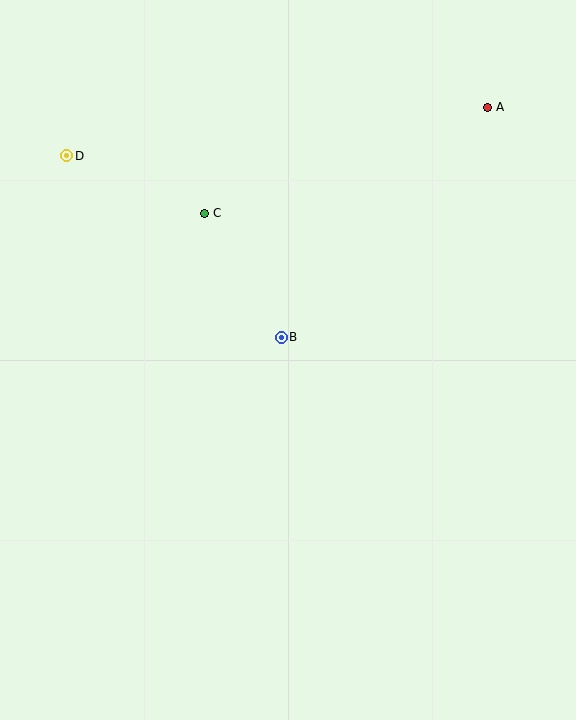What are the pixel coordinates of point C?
Point C is at (205, 213).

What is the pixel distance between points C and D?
The distance between C and D is 150 pixels.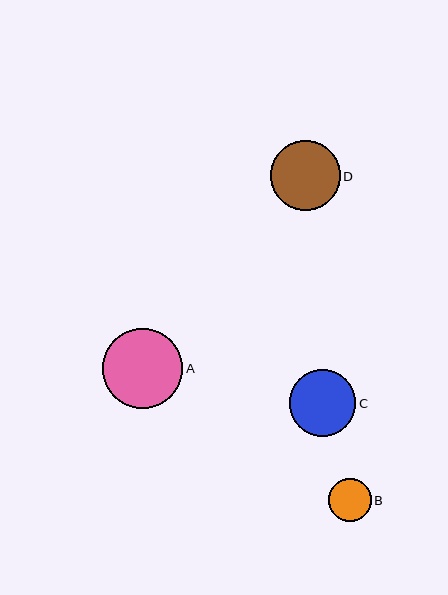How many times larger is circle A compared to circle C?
Circle A is approximately 1.2 times the size of circle C.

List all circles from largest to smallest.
From largest to smallest: A, D, C, B.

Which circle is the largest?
Circle A is the largest with a size of approximately 80 pixels.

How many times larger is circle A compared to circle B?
Circle A is approximately 1.9 times the size of circle B.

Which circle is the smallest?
Circle B is the smallest with a size of approximately 43 pixels.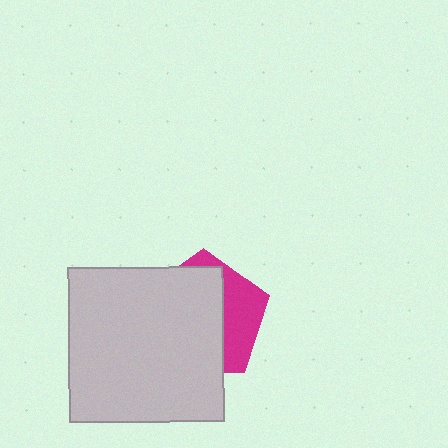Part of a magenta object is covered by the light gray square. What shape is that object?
It is a pentagon.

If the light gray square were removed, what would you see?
You would see the complete magenta pentagon.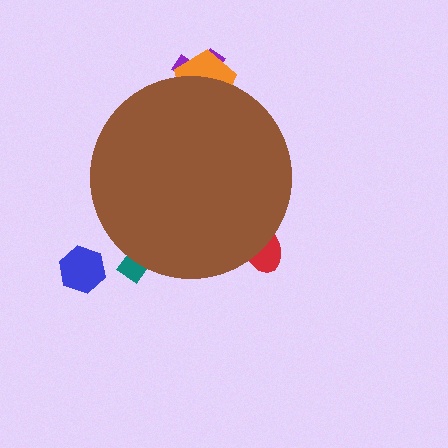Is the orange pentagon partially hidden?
Yes, the orange pentagon is partially hidden behind the brown circle.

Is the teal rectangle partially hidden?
Yes, the teal rectangle is partially hidden behind the brown circle.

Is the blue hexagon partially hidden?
No, the blue hexagon is fully visible.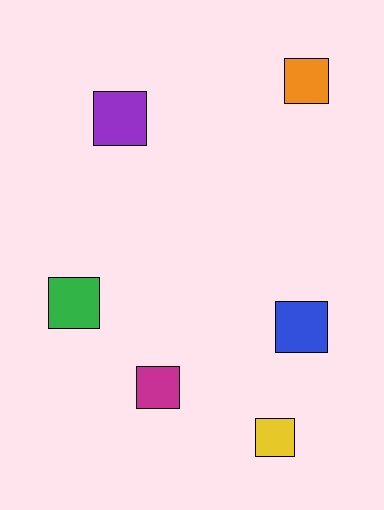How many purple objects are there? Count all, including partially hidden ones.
There is 1 purple object.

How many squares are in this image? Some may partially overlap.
There are 6 squares.